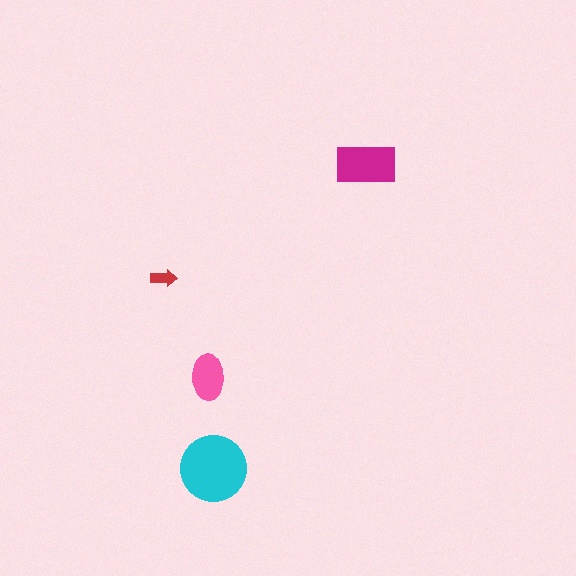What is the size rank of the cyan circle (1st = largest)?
1st.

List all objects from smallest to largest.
The red arrow, the pink ellipse, the magenta rectangle, the cyan circle.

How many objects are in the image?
There are 4 objects in the image.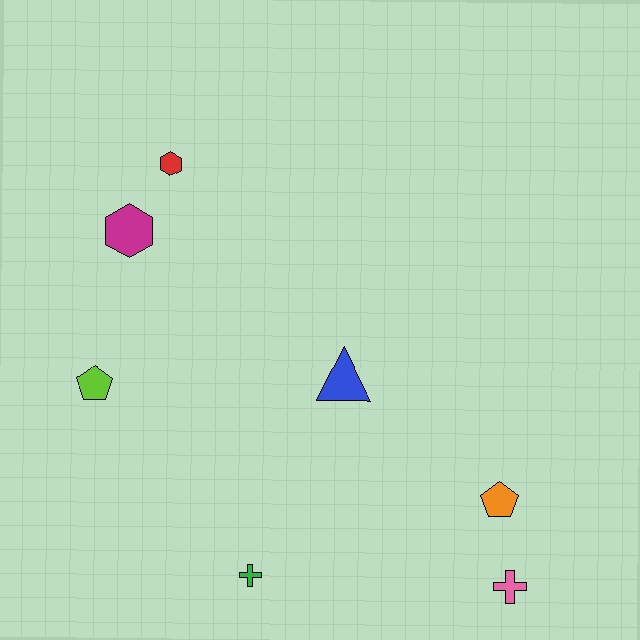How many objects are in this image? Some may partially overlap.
There are 7 objects.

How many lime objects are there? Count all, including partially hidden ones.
There is 1 lime object.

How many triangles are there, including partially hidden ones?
There is 1 triangle.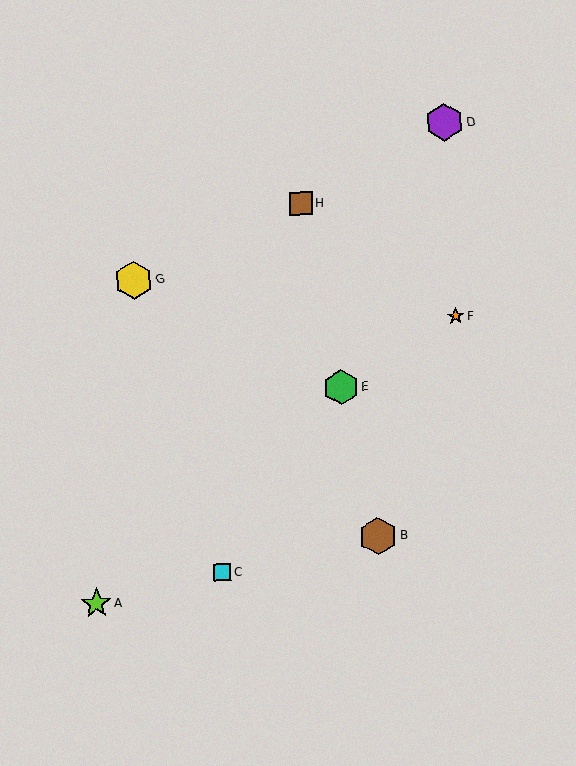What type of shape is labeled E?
Shape E is a green hexagon.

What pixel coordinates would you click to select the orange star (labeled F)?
Click at (456, 316) to select the orange star F.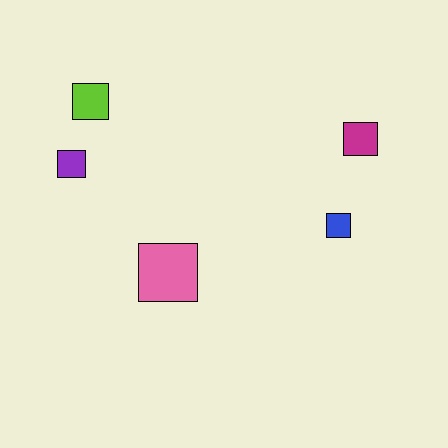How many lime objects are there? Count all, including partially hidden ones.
There is 1 lime object.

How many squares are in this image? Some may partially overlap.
There are 5 squares.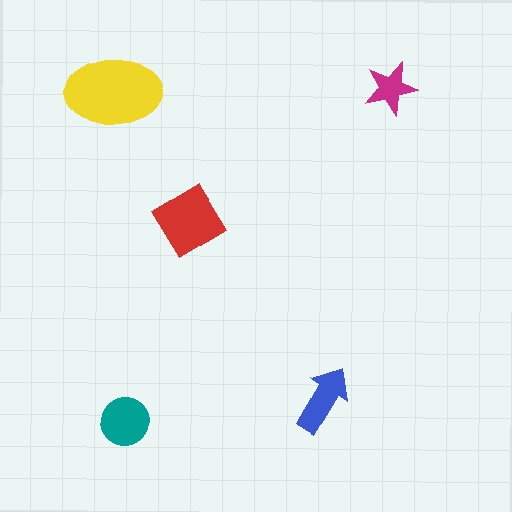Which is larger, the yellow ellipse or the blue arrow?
The yellow ellipse.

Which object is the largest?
The yellow ellipse.